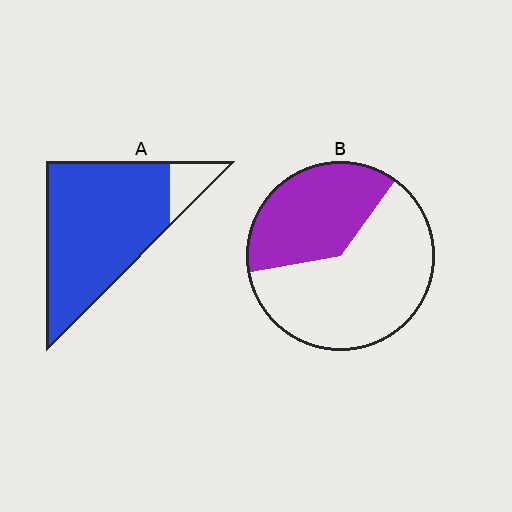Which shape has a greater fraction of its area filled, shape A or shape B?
Shape A.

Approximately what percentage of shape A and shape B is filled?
A is approximately 90% and B is approximately 40%.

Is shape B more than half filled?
No.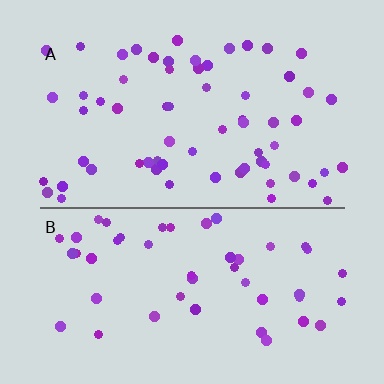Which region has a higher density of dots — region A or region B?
A (the top).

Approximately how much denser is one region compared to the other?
Approximately 1.3× — region A over region B.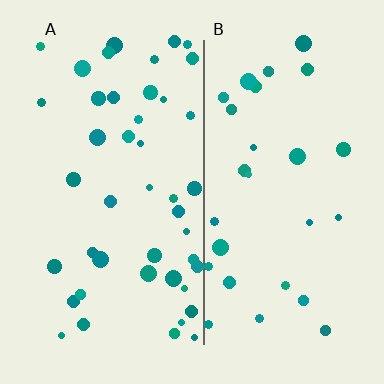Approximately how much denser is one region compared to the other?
Approximately 1.6× — region A over region B.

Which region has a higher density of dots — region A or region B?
A (the left).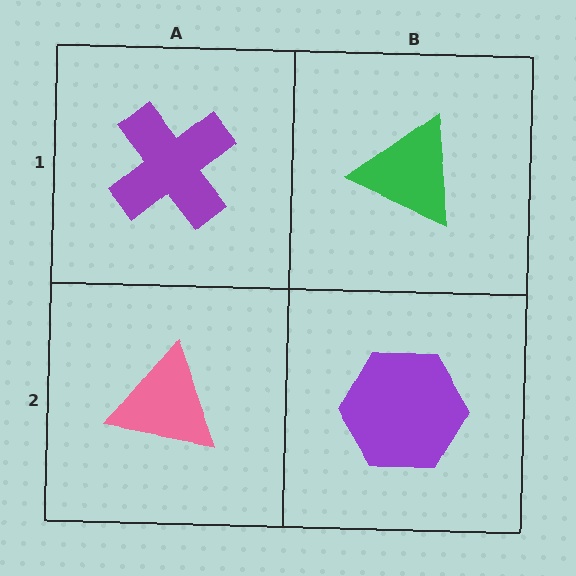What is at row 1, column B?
A green triangle.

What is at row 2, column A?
A pink triangle.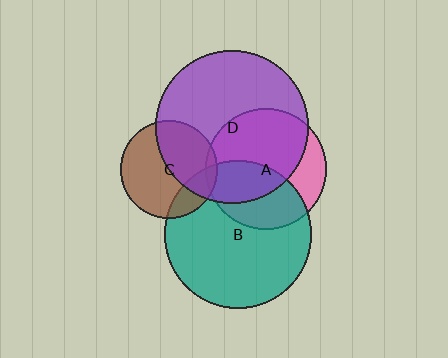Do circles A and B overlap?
Yes.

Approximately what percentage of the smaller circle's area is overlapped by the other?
Approximately 45%.